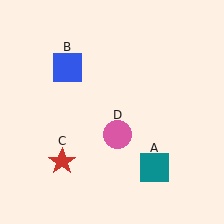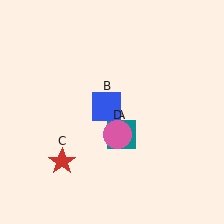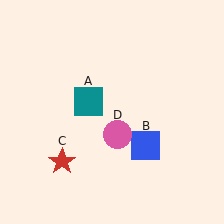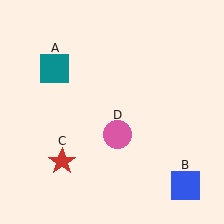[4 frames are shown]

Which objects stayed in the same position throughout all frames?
Red star (object C) and pink circle (object D) remained stationary.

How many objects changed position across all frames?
2 objects changed position: teal square (object A), blue square (object B).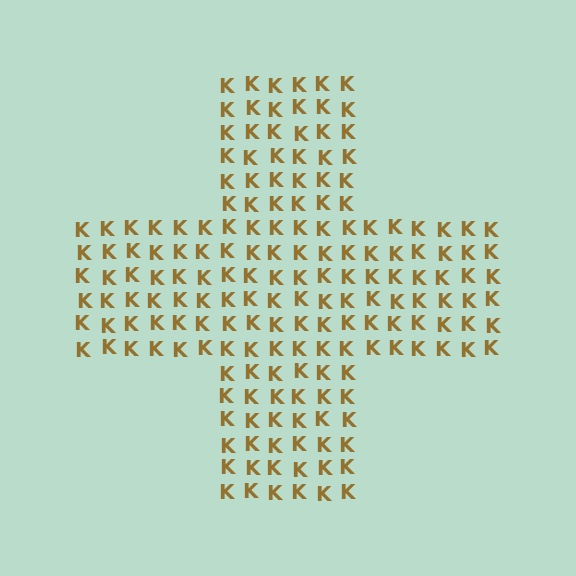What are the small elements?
The small elements are letter K's.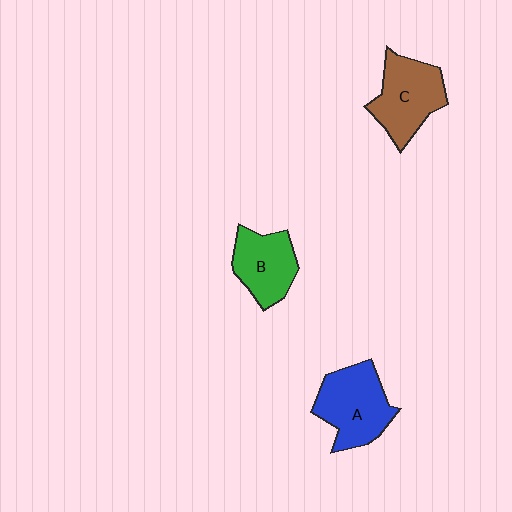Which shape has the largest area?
Shape A (blue).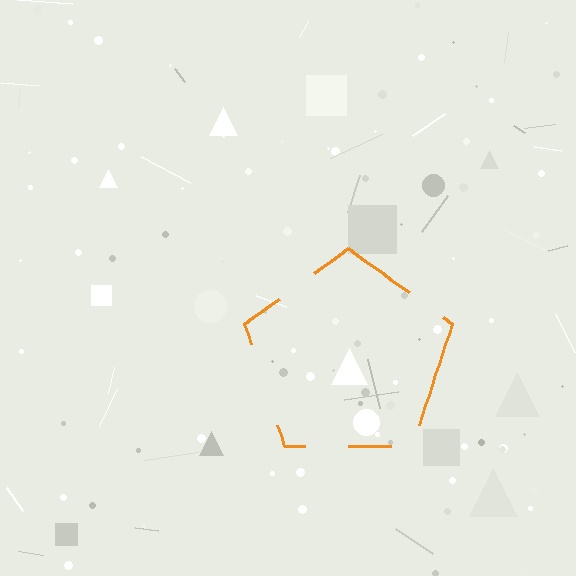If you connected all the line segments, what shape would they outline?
They would outline a pentagon.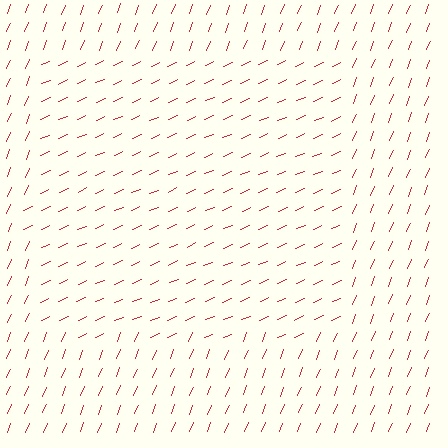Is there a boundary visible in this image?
Yes, there is a texture boundary formed by a change in line orientation.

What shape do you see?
I see a rectangle.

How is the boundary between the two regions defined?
The boundary is defined purely by a change in line orientation (approximately 45 degrees difference). All lines are the same color and thickness.